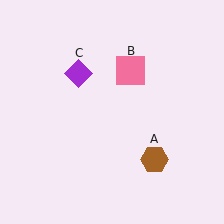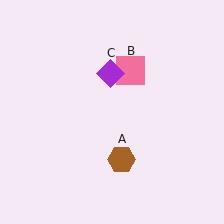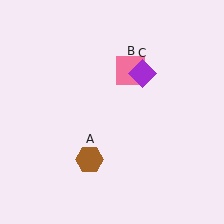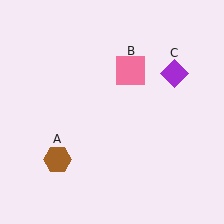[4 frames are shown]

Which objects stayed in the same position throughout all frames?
Pink square (object B) remained stationary.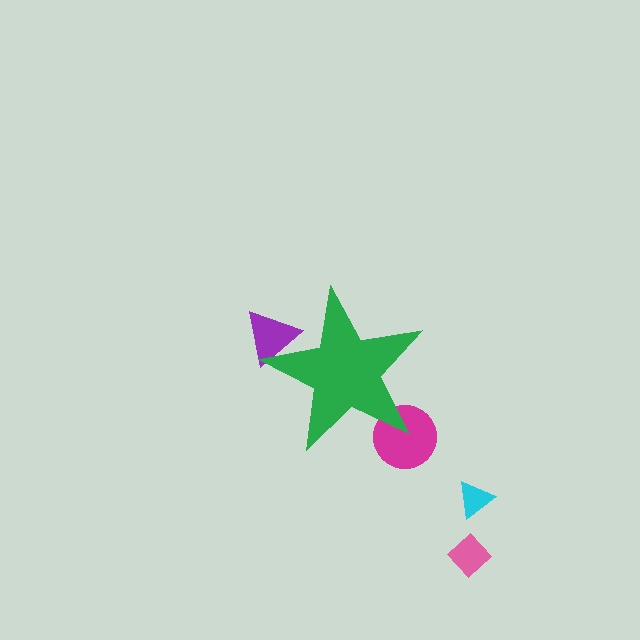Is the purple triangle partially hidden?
Yes, the purple triangle is partially hidden behind the green star.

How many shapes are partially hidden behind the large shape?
2 shapes are partially hidden.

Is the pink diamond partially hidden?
No, the pink diamond is fully visible.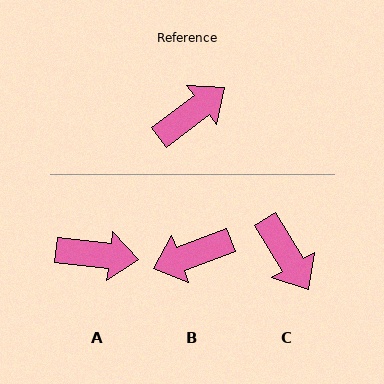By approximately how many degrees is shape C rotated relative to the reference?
Approximately 96 degrees clockwise.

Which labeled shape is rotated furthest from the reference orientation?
B, about 163 degrees away.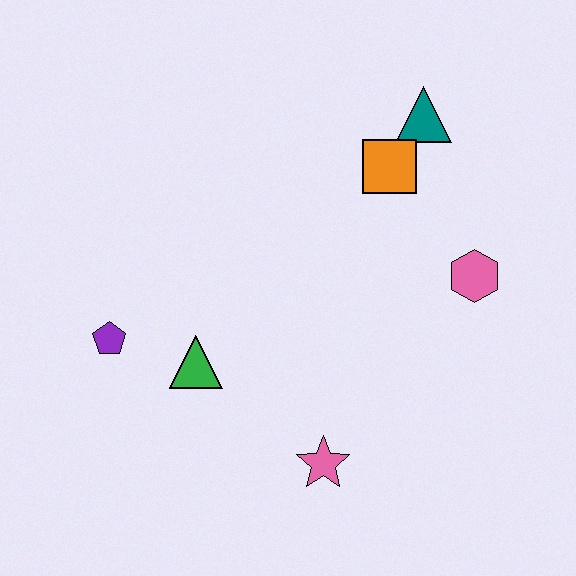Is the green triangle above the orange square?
No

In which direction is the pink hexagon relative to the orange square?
The pink hexagon is below the orange square.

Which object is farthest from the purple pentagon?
The teal triangle is farthest from the purple pentagon.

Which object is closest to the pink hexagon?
The orange square is closest to the pink hexagon.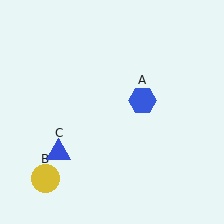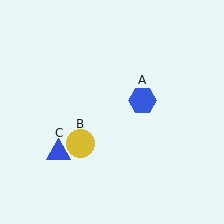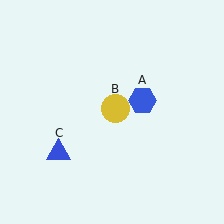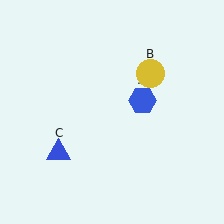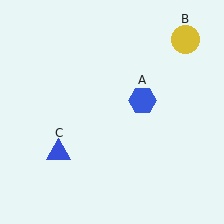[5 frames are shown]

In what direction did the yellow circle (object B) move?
The yellow circle (object B) moved up and to the right.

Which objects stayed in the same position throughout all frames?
Blue hexagon (object A) and blue triangle (object C) remained stationary.